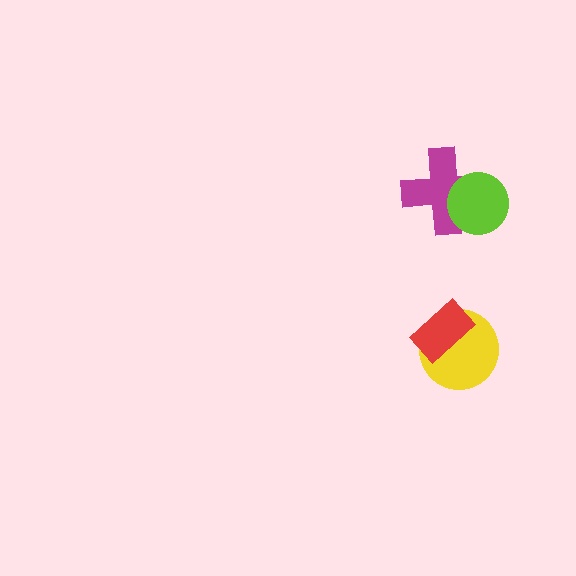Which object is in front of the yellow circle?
The red rectangle is in front of the yellow circle.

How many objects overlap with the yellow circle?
1 object overlaps with the yellow circle.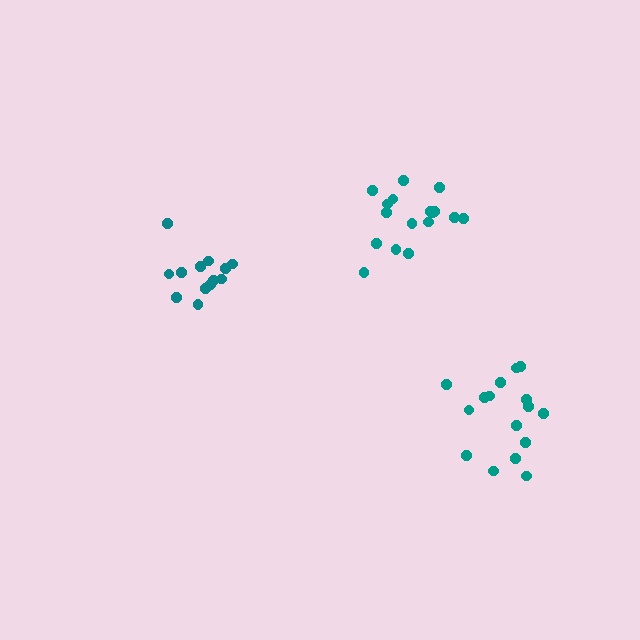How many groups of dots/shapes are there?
There are 3 groups.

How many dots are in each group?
Group 1: 13 dots, Group 2: 17 dots, Group 3: 16 dots (46 total).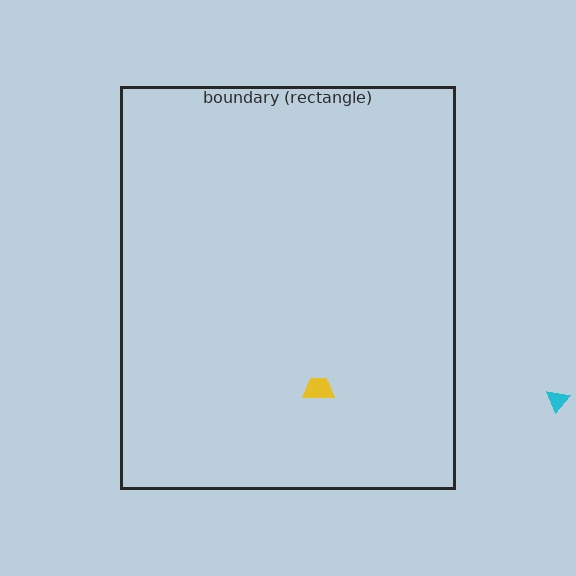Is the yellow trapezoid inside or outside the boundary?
Inside.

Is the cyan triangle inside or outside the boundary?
Outside.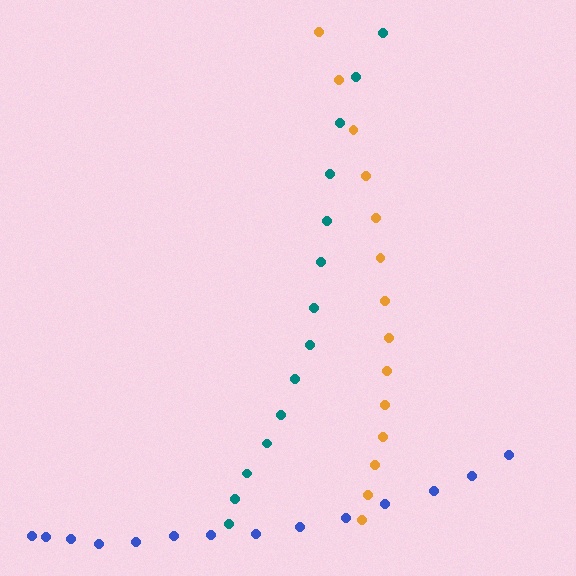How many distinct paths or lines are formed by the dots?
There are 3 distinct paths.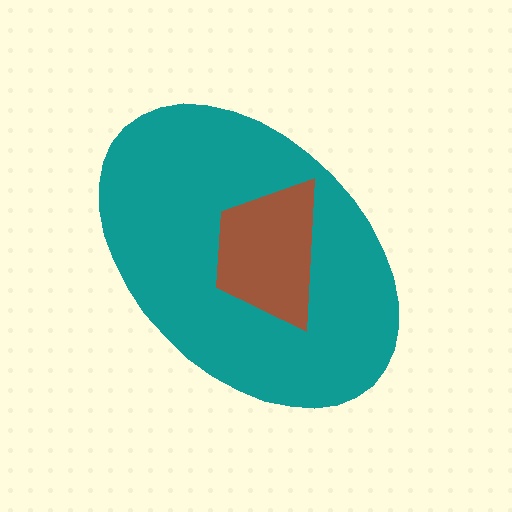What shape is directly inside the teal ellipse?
The brown trapezoid.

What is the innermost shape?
The brown trapezoid.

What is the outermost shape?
The teal ellipse.